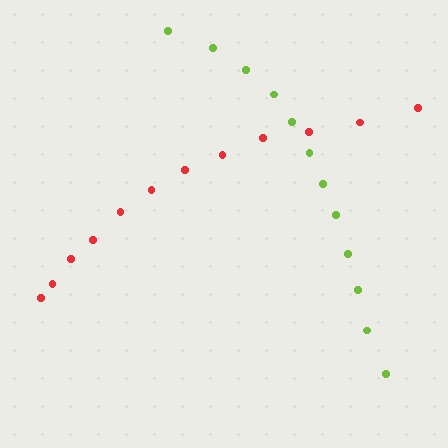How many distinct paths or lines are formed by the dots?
There are 2 distinct paths.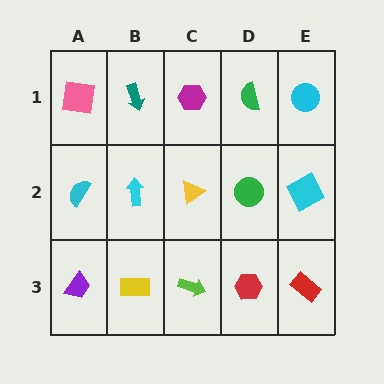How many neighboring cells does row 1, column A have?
2.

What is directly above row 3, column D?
A green circle.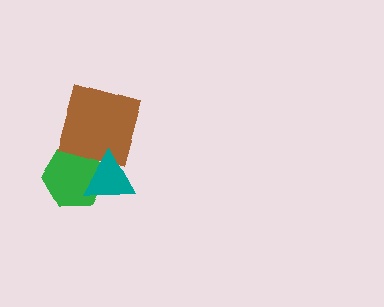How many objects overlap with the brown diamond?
2 objects overlap with the brown diamond.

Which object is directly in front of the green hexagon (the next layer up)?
The brown diamond is directly in front of the green hexagon.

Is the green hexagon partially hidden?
Yes, it is partially covered by another shape.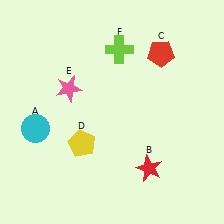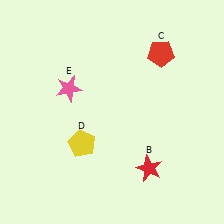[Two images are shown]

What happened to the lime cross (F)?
The lime cross (F) was removed in Image 2. It was in the top-right area of Image 1.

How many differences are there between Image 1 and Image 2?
There are 2 differences between the two images.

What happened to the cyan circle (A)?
The cyan circle (A) was removed in Image 2. It was in the bottom-left area of Image 1.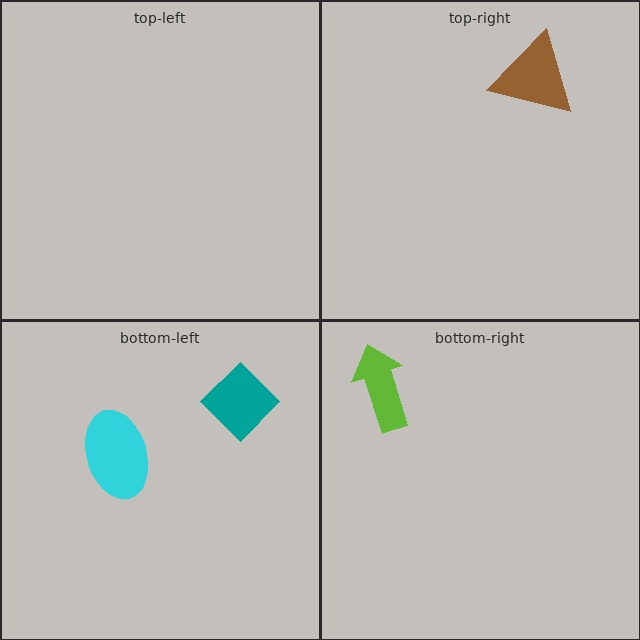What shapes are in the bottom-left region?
The teal diamond, the cyan ellipse.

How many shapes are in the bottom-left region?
2.